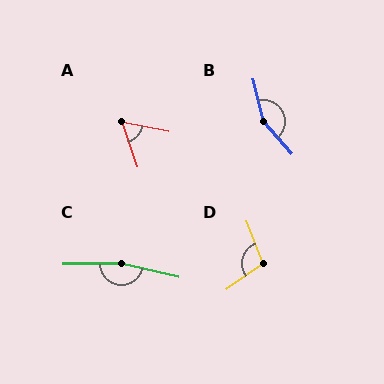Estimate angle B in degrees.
Approximately 152 degrees.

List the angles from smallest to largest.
A (61°), D (105°), B (152°), C (166°).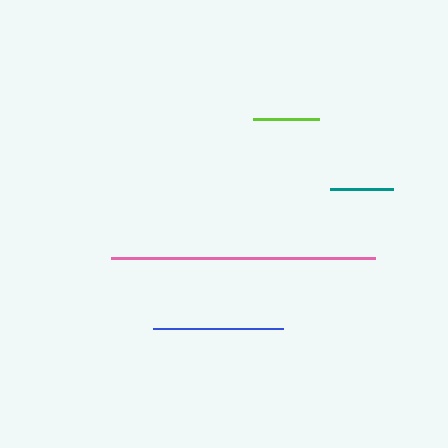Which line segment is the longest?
The pink line is the longest at approximately 264 pixels.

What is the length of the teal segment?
The teal segment is approximately 63 pixels long.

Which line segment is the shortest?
The teal line is the shortest at approximately 63 pixels.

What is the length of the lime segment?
The lime segment is approximately 66 pixels long.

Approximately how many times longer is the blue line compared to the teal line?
The blue line is approximately 2.1 times the length of the teal line.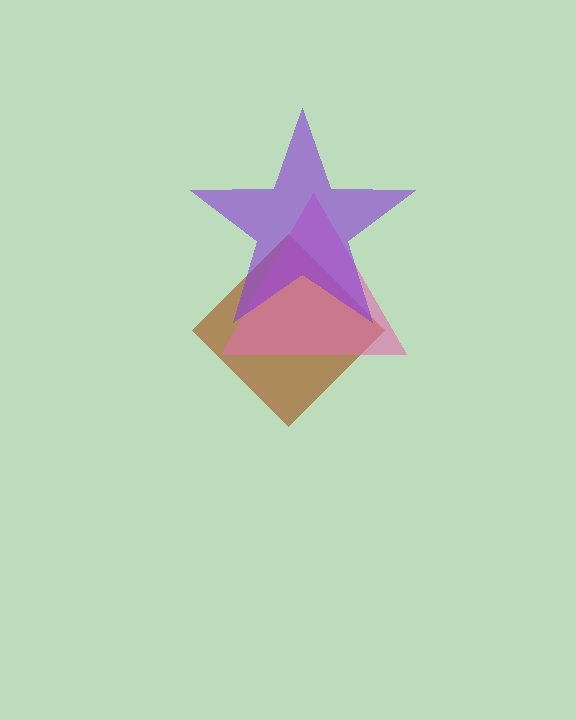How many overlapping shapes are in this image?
There are 3 overlapping shapes in the image.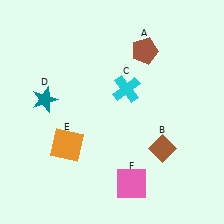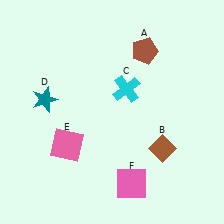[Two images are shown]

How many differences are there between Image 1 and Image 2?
There is 1 difference between the two images.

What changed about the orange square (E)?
In Image 1, E is orange. In Image 2, it changed to pink.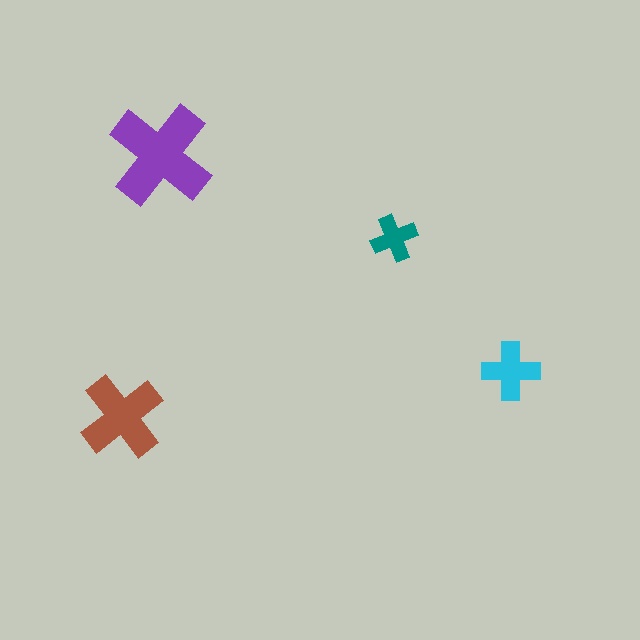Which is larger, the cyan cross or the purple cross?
The purple one.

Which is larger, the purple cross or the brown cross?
The purple one.